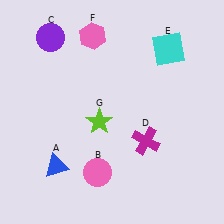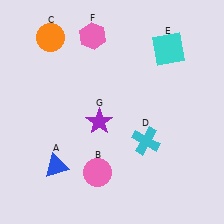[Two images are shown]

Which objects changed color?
C changed from purple to orange. D changed from magenta to cyan. G changed from lime to purple.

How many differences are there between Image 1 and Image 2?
There are 3 differences between the two images.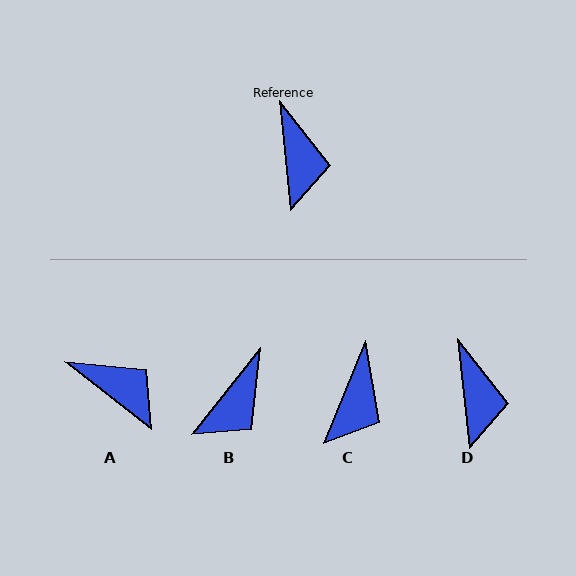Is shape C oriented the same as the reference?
No, it is off by about 28 degrees.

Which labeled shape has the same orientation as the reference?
D.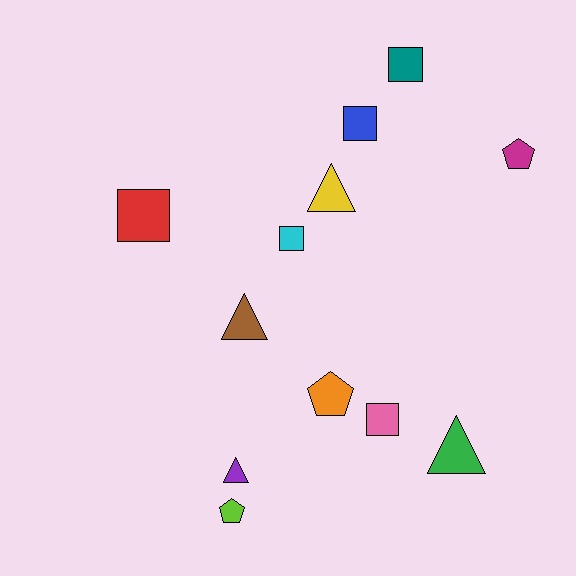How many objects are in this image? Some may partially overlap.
There are 12 objects.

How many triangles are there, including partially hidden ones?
There are 4 triangles.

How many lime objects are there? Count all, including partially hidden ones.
There is 1 lime object.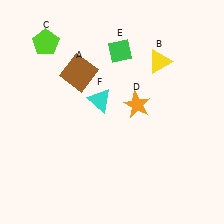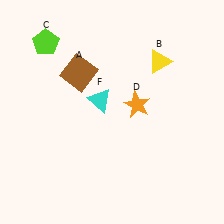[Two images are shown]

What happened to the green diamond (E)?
The green diamond (E) was removed in Image 2. It was in the top-right area of Image 1.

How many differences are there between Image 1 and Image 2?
There is 1 difference between the two images.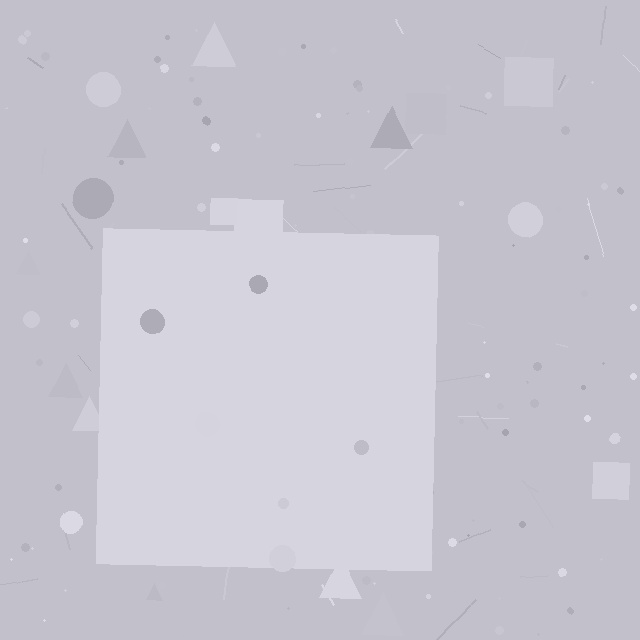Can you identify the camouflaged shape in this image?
The camouflaged shape is a square.